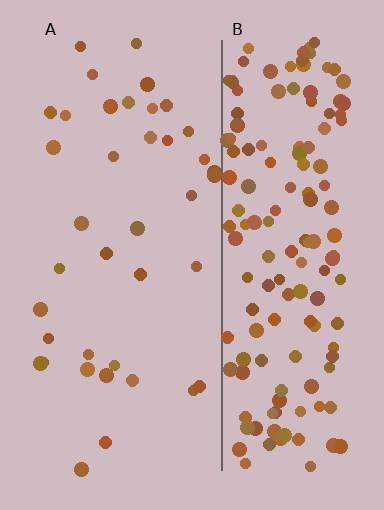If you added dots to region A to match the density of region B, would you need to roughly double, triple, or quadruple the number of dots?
Approximately quadruple.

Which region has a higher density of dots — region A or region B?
B (the right).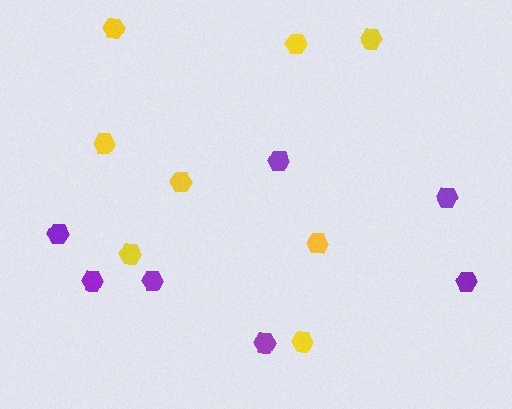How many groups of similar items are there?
There are 2 groups: one group of yellow hexagons (8) and one group of purple hexagons (7).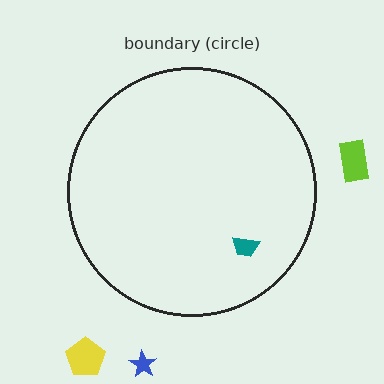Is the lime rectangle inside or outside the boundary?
Outside.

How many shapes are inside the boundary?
1 inside, 3 outside.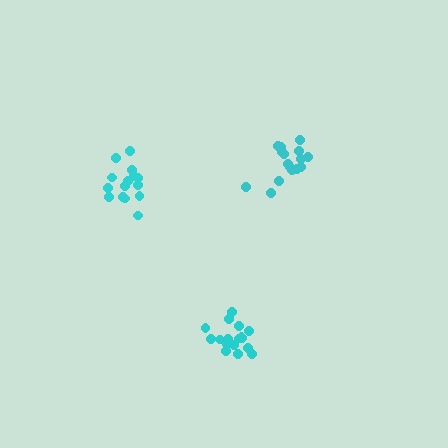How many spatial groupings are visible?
There are 3 spatial groupings.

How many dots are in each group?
Group 1: 15 dots, Group 2: 19 dots, Group 3: 17 dots (51 total).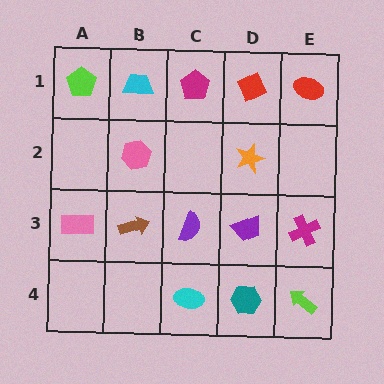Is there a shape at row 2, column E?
No, that cell is empty.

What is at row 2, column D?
An orange star.